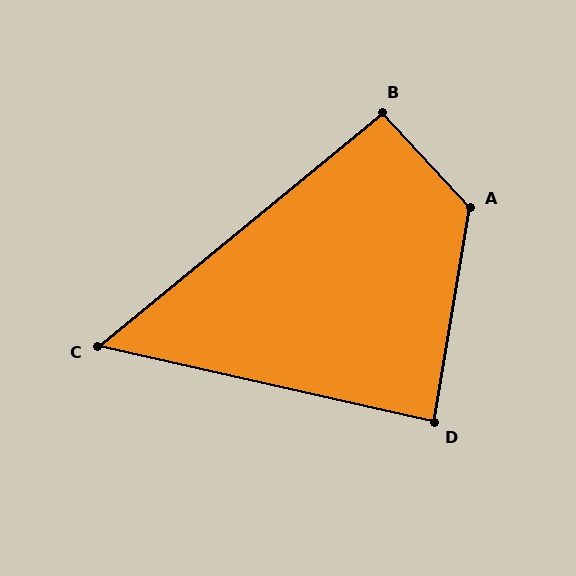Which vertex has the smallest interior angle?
C, at approximately 52 degrees.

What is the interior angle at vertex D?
Approximately 87 degrees (approximately right).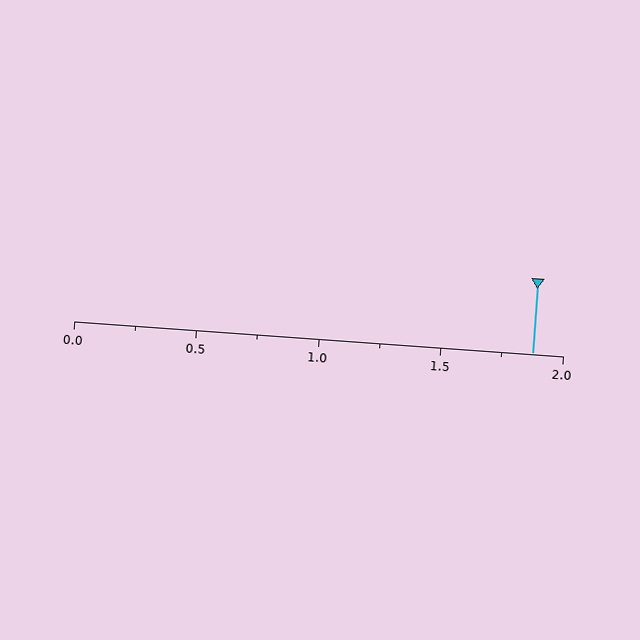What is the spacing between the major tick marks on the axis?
The major ticks are spaced 0.5 apart.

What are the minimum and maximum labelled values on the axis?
The axis runs from 0.0 to 2.0.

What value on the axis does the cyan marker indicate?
The marker indicates approximately 1.88.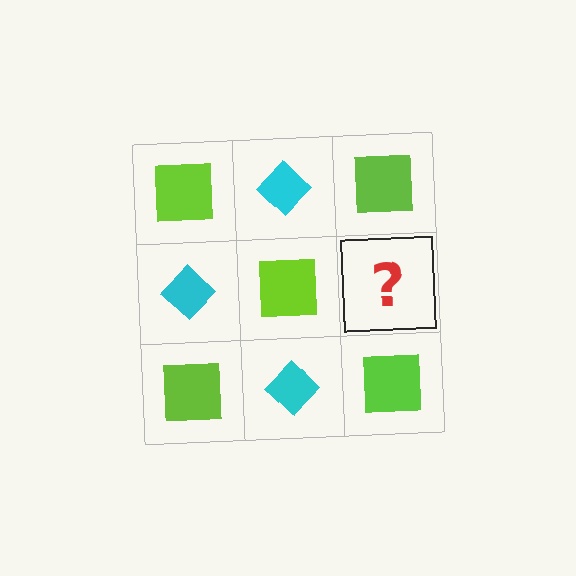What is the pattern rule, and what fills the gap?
The rule is that it alternates lime square and cyan diamond in a checkerboard pattern. The gap should be filled with a cyan diamond.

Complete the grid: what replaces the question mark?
The question mark should be replaced with a cyan diamond.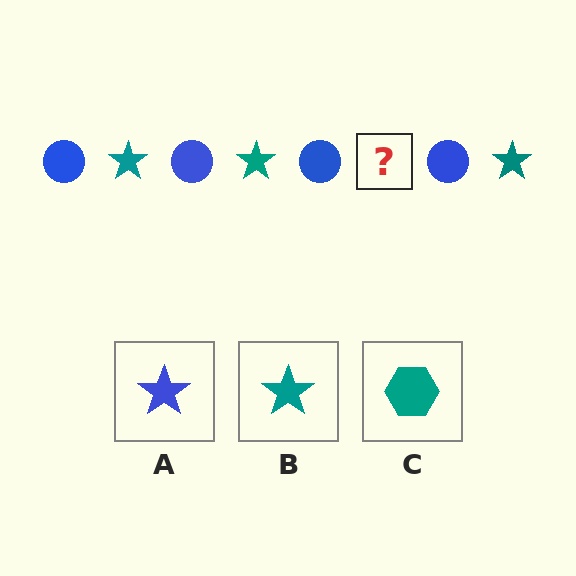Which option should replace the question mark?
Option B.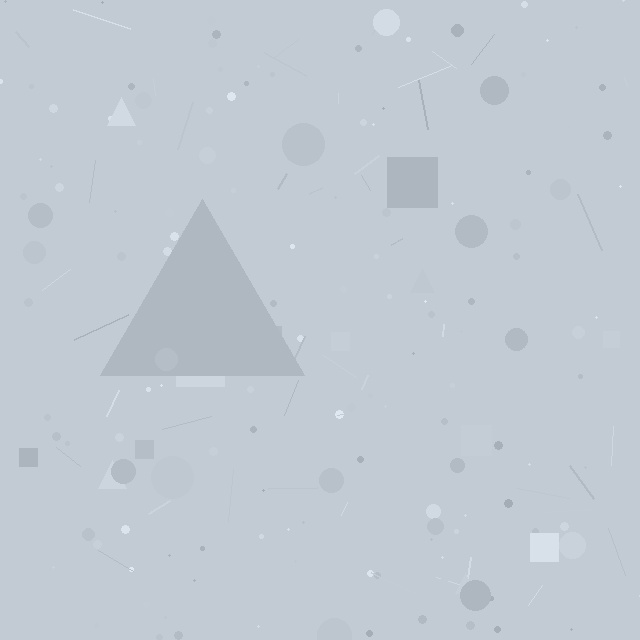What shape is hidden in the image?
A triangle is hidden in the image.